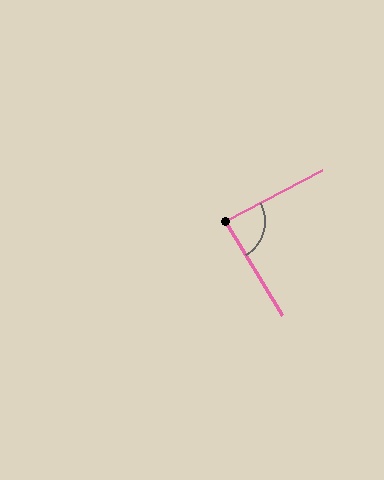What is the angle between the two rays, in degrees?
Approximately 86 degrees.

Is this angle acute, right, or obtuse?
It is approximately a right angle.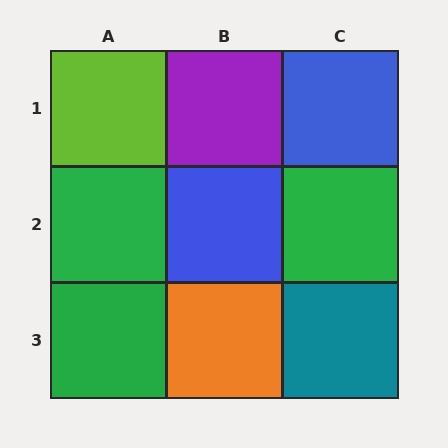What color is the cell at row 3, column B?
Orange.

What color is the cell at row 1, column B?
Purple.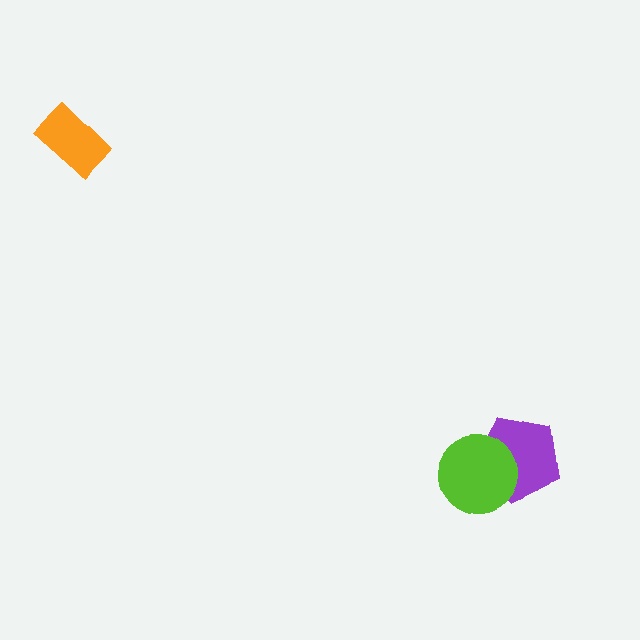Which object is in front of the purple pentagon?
The lime circle is in front of the purple pentagon.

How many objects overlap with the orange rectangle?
0 objects overlap with the orange rectangle.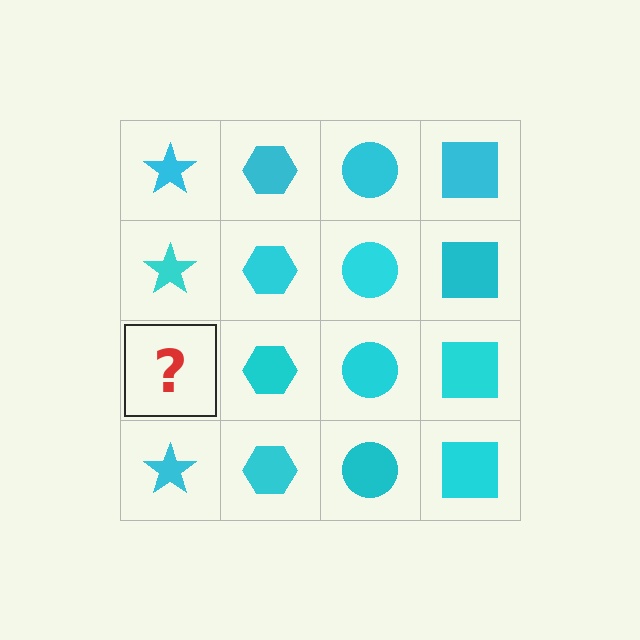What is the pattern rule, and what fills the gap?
The rule is that each column has a consistent shape. The gap should be filled with a cyan star.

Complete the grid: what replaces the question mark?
The question mark should be replaced with a cyan star.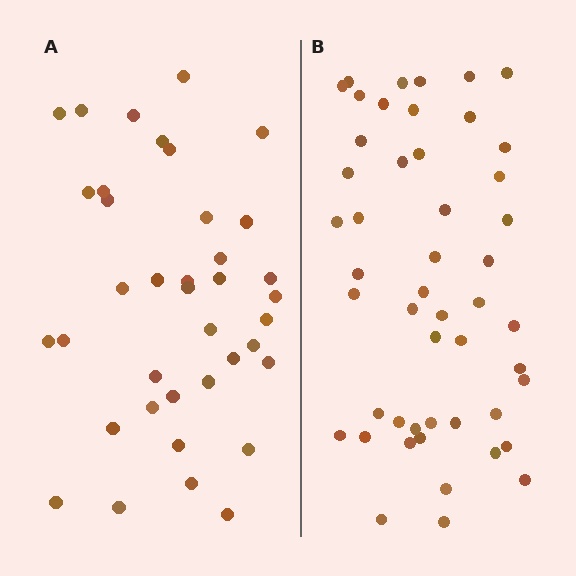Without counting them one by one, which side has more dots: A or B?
Region B (the right region) has more dots.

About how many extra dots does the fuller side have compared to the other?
Region B has roughly 12 or so more dots than region A.